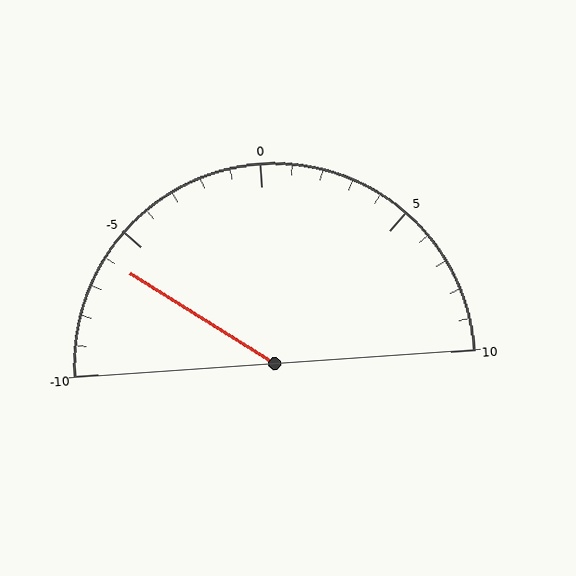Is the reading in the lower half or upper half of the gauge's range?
The reading is in the lower half of the range (-10 to 10).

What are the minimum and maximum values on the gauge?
The gauge ranges from -10 to 10.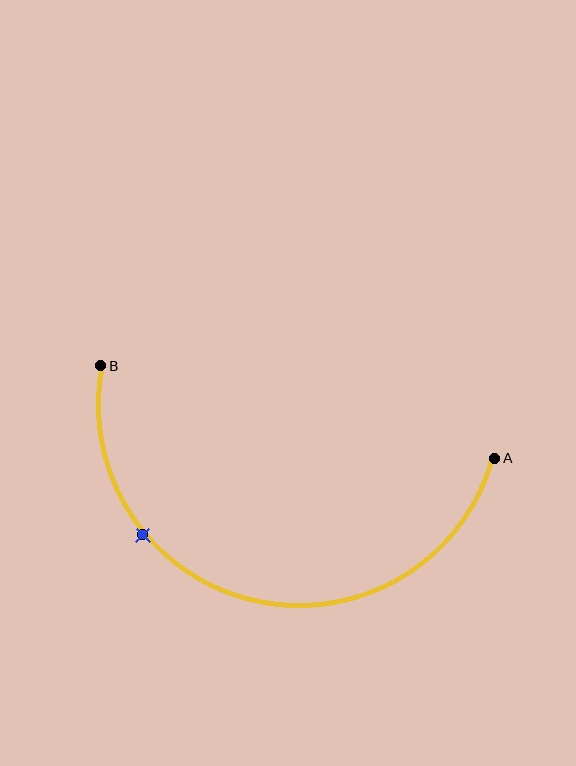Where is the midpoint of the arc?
The arc midpoint is the point on the curve farthest from the straight line joining A and B. It sits below that line.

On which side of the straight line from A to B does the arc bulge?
The arc bulges below the straight line connecting A and B.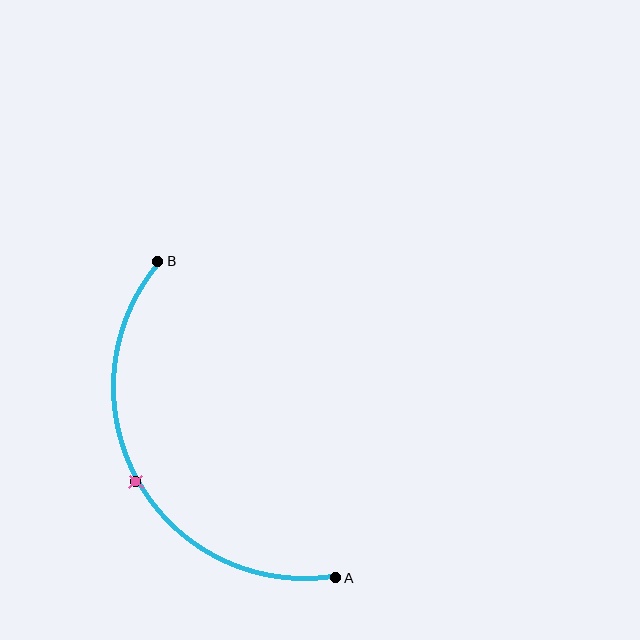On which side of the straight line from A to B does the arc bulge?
The arc bulges to the left of the straight line connecting A and B.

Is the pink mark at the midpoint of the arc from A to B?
Yes. The pink mark lies on the arc at equal arc-length from both A and B — it is the arc midpoint.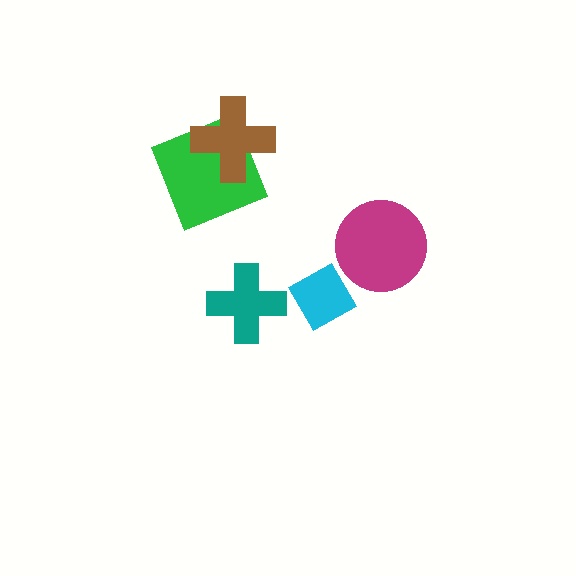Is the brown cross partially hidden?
No, no other shape covers it.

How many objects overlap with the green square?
1 object overlaps with the green square.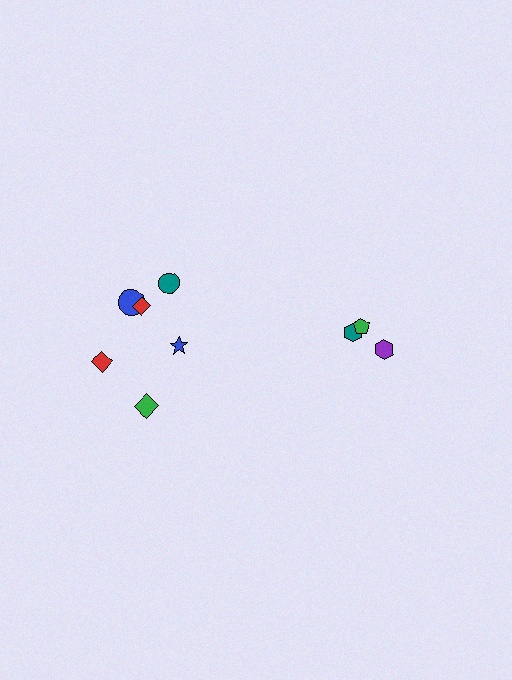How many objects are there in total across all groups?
There are 9 objects.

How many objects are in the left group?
There are 6 objects.